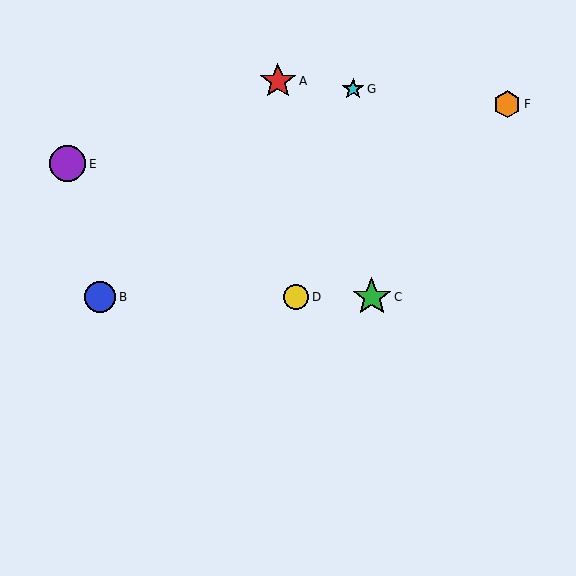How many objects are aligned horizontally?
3 objects (B, C, D) are aligned horizontally.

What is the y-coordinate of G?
Object G is at y≈89.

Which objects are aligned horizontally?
Objects B, C, D are aligned horizontally.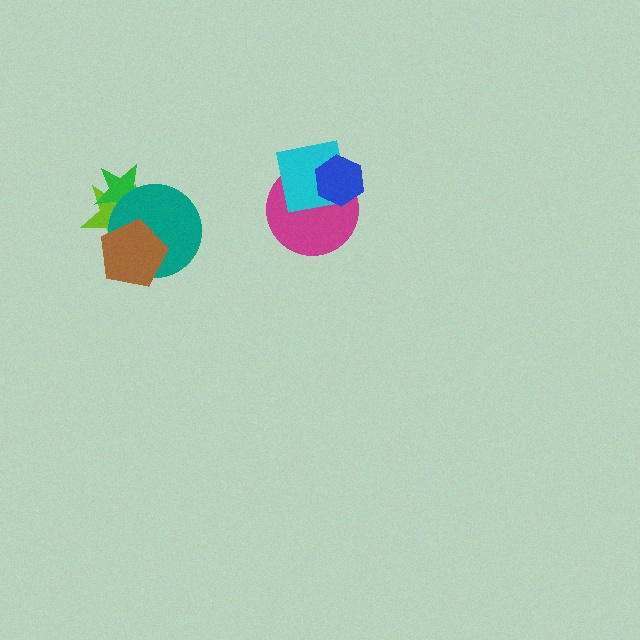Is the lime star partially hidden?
Yes, it is partially covered by another shape.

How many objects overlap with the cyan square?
2 objects overlap with the cyan square.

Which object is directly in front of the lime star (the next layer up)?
The green star is directly in front of the lime star.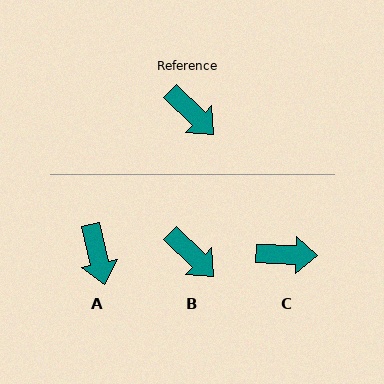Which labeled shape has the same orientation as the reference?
B.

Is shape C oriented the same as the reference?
No, it is off by about 43 degrees.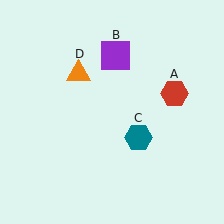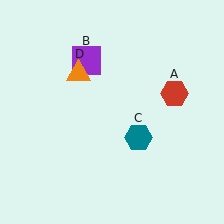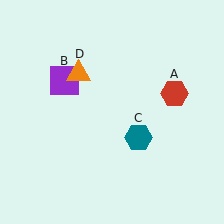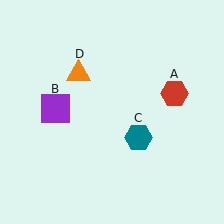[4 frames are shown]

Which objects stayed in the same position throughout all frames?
Red hexagon (object A) and teal hexagon (object C) and orange triangle (object D) remained stationary.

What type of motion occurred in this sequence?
The purple square (object B) rotated counterclockwise around the center of the scene.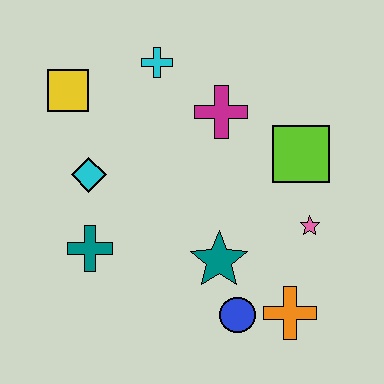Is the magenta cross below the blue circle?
No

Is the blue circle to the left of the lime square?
Yes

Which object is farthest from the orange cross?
The yellow square is farthest from the orange cross.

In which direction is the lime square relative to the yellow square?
The lime square is to the right of the yellow square.